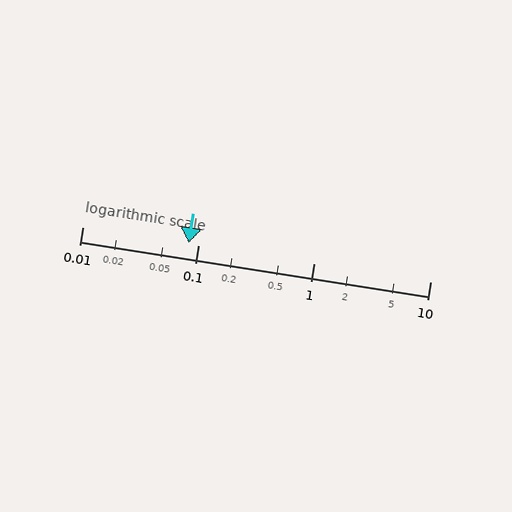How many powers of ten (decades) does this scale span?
The scale spans 3 decades, from 0.01 to 10.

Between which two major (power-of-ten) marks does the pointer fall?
The pointer is between 0.01 and 0.1.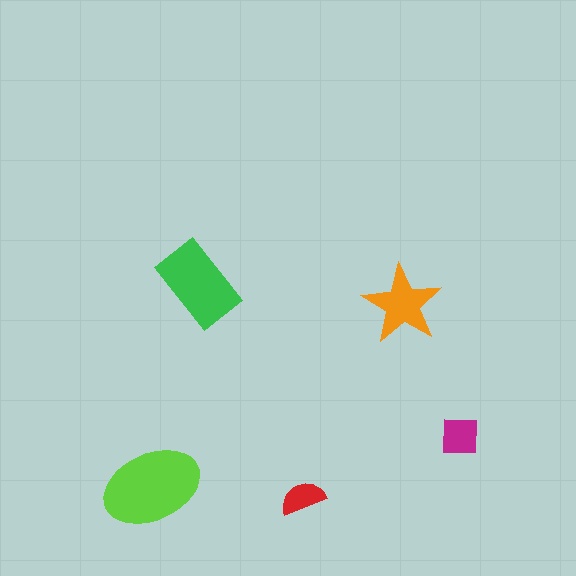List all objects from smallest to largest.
The red semicircle, the magenta square, the orange star, the green rectangle, the lime ellipse.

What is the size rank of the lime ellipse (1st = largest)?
1st.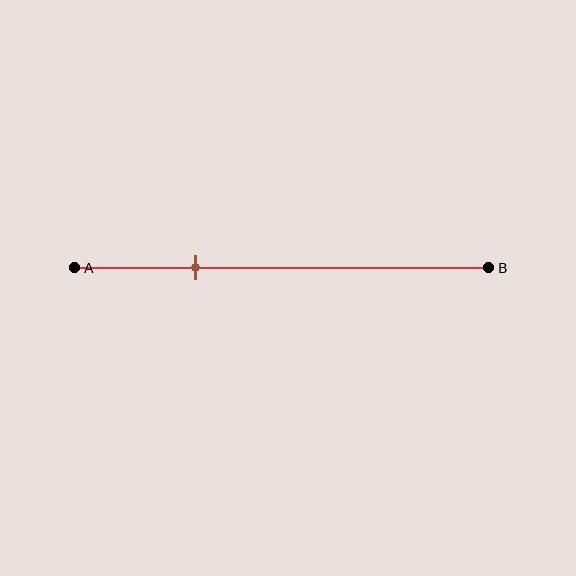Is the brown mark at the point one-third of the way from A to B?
No, the mark is at about 30% from A, not at the 33% one-third point.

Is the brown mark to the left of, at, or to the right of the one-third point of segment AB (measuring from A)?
The brown mark is to the left of the one-third point of segment AB.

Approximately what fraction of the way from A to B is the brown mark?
The brown mark is approximately 30% of the way from A to B.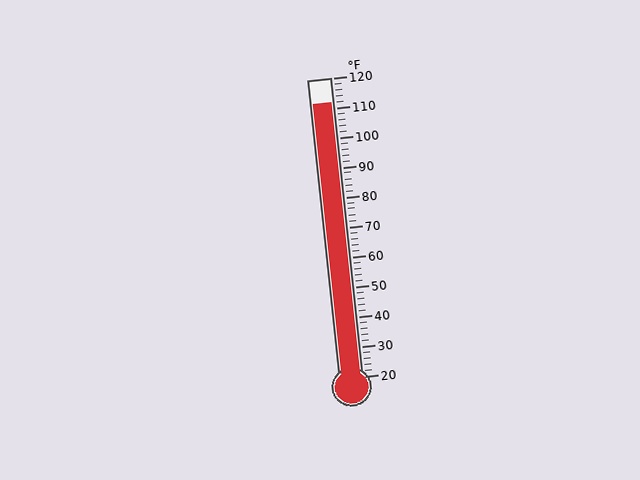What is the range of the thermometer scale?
The thermometer scale ranges from 20°F to 120°F.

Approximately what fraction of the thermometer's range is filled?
The thermometer is filled to approximately 90% of its range.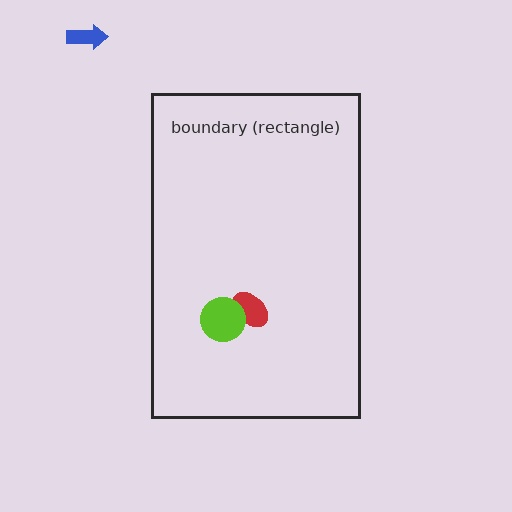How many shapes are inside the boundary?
2 inside, 1 outside.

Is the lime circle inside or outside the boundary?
Inside.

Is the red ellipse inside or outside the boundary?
Inside.